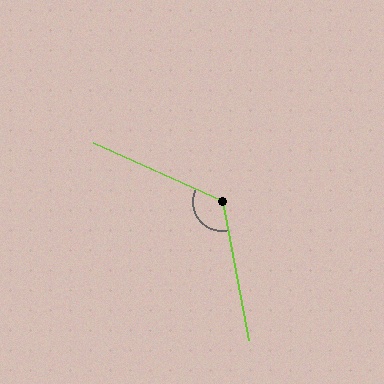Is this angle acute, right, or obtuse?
It is obtuse.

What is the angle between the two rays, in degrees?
Approximately 125 degrees.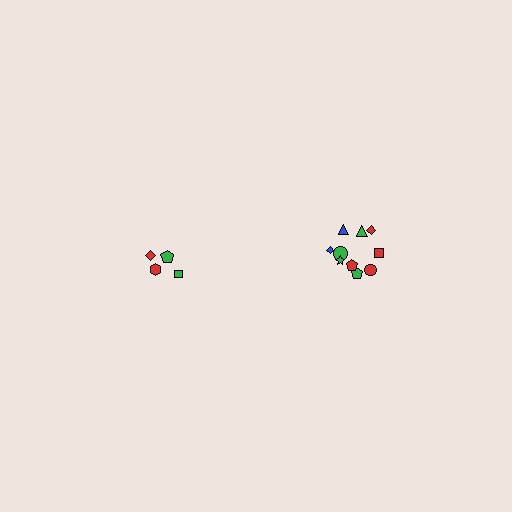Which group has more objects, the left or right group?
The right group.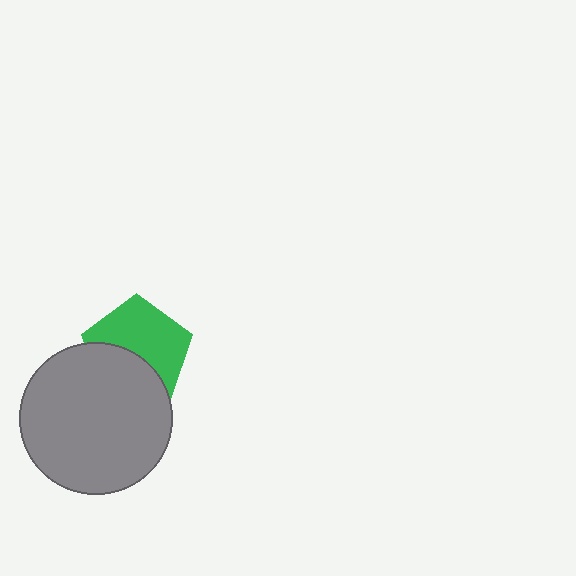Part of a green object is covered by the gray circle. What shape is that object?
It is a pentagon.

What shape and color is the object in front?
The object in front is a gray circle.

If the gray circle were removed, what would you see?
You would see the complete green pentagon.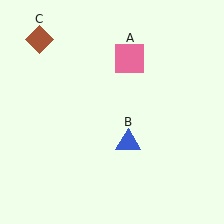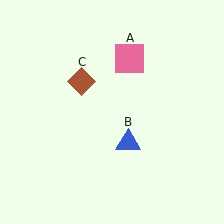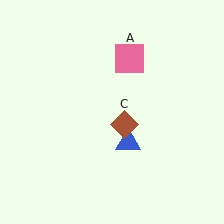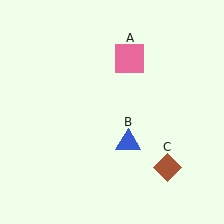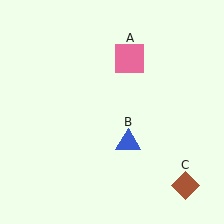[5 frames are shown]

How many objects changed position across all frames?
1 object changed position: brown diamond (object C).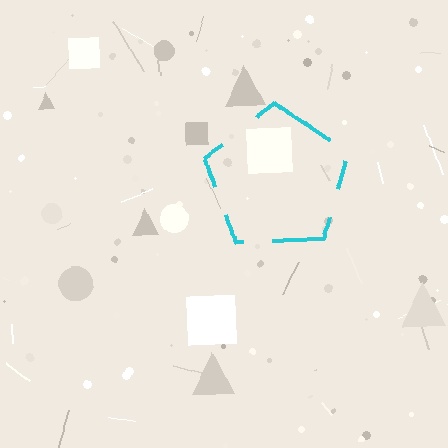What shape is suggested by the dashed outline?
The dashed outline suggests a pentagon.